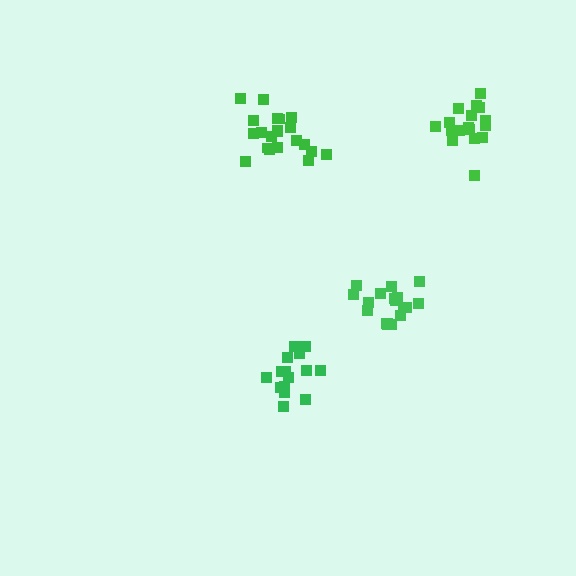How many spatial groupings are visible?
There are 4 spatial groupings.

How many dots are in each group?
Group 1: 18 dots, Group 2: 21 dots, Group 3: 15 dots, Group 4: 17 dots (71 total).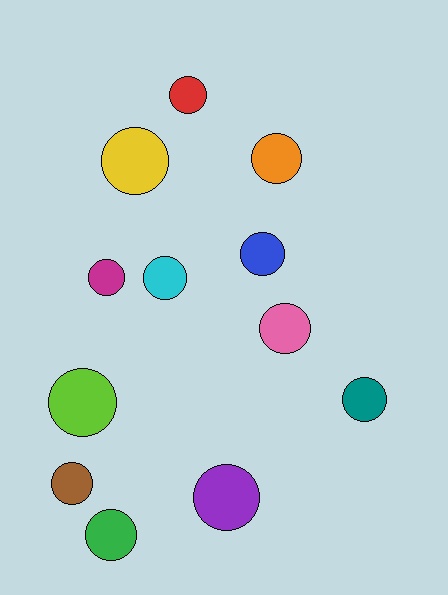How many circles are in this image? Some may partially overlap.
There are 12 circles.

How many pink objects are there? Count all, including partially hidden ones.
There is 1 pink object.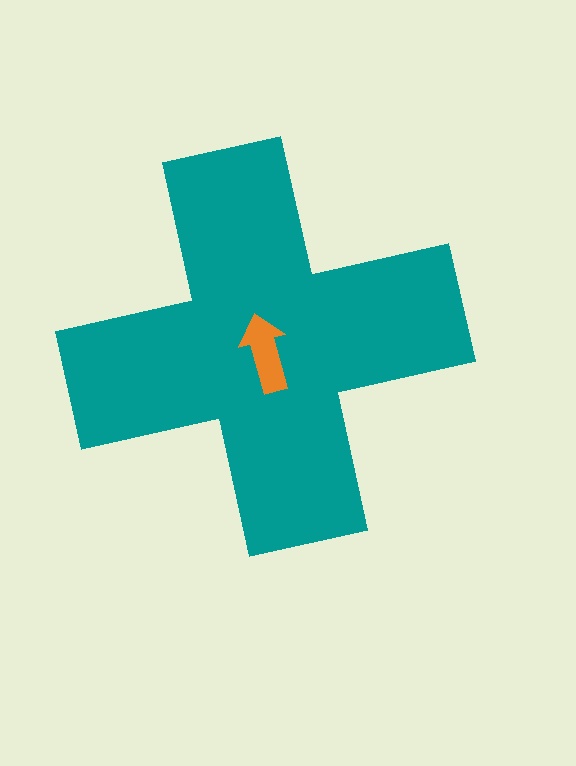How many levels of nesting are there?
2.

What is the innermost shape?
The orange arrow.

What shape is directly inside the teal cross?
The orange arrow.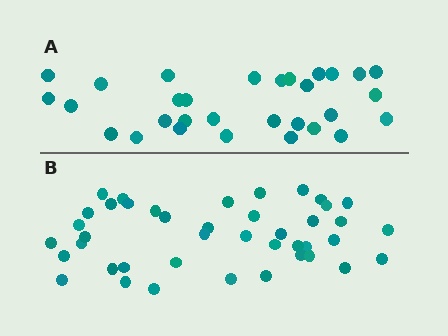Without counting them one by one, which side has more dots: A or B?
Region B (the bottom region) has more dots.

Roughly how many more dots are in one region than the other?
Region B has roughly 12 or so more dots than region A.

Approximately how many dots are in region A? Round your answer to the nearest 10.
About 30 dots.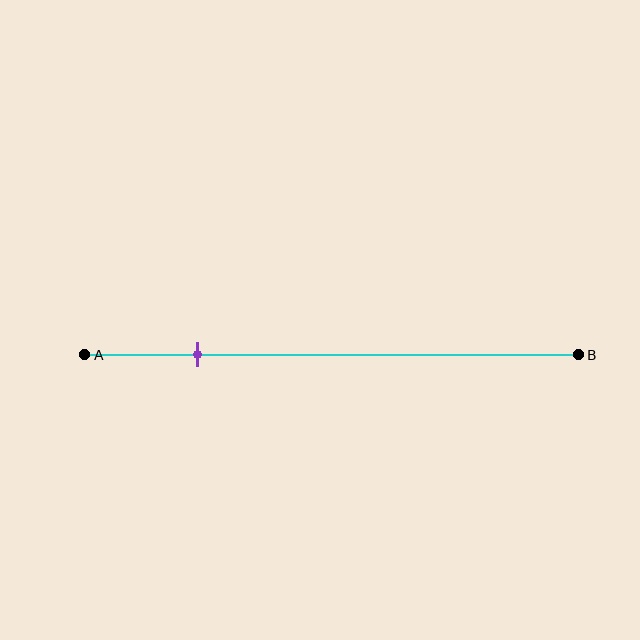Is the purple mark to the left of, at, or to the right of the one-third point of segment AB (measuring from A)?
The purple mark is to the left of the one-third point of segment AB.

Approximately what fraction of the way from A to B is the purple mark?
The purple mark is approximately 25% of the way from A to B.